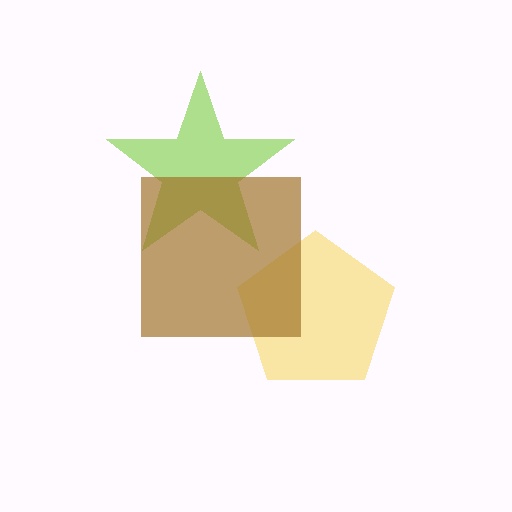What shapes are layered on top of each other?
The layered shapes are: a lime star, a yellow pentagon, a brown square.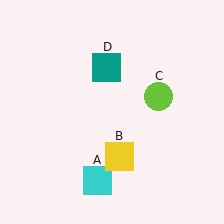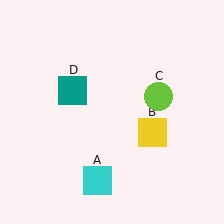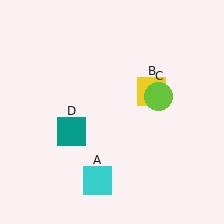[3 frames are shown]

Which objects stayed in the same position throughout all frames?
Cyan square (object A) and lime circle (object C) remained stationary.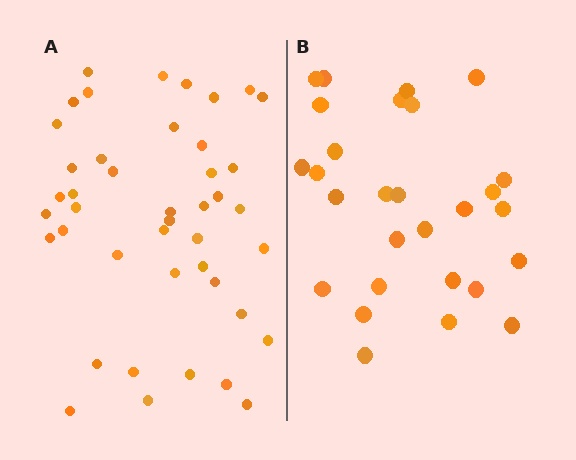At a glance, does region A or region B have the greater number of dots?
Region A (the left region) has more dots.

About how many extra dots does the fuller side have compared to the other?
Region A has approximately 15 more dots than region B.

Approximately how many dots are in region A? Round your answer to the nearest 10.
About 40 dots. (The exact count is 43, which rounds to 40.)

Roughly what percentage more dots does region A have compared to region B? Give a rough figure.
About 55% more.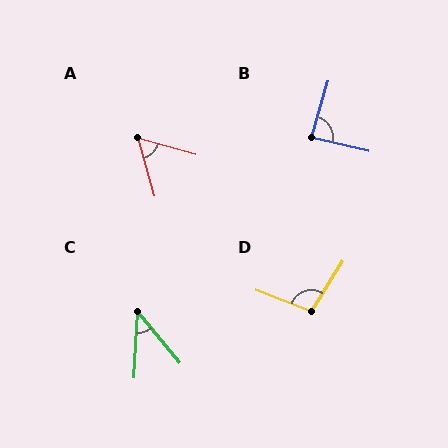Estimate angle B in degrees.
Approximately 87 degrees.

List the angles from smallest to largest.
C (43°), A (58°), B (87°), D (100°).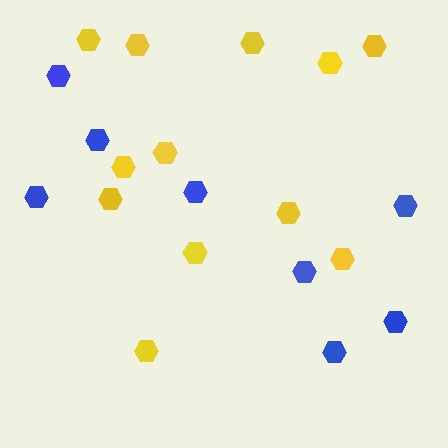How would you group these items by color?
There are 2 groups: one group of blue hexagons (8) and one group of yellow hexagons (12).